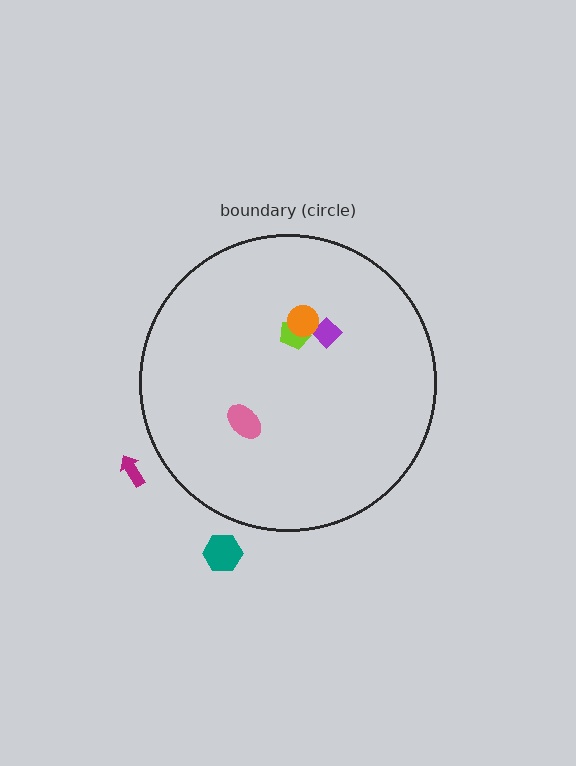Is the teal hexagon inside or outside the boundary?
Outside.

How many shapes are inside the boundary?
4 inside, 2 outside.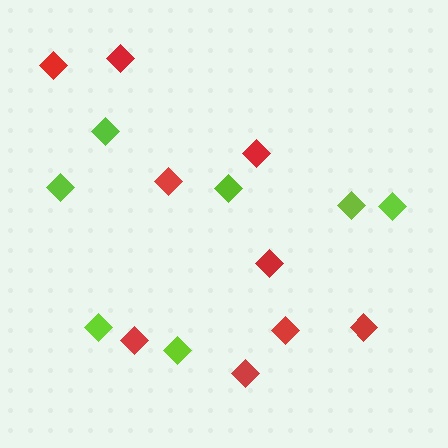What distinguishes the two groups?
There are 2 groups: one group of red diamonds (9) and one group of lime diamonds (7).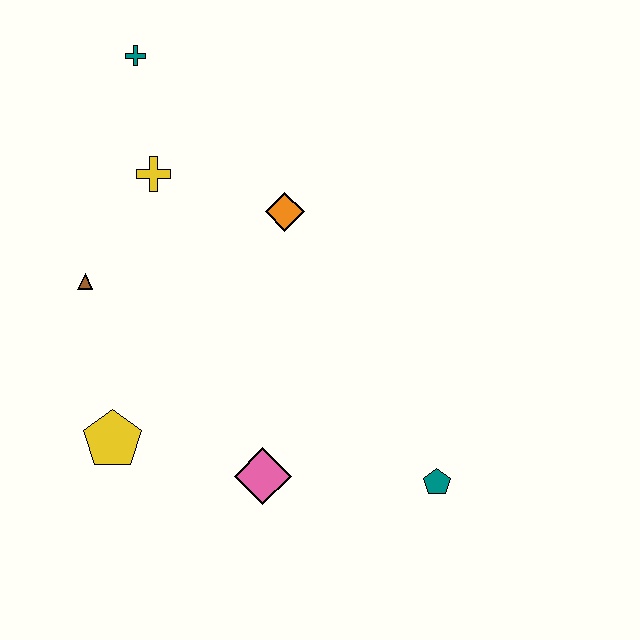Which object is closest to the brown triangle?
The yellow cross is closest to the brown triangle.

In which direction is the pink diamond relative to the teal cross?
The pink diamond is below the teal cross.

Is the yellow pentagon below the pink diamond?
No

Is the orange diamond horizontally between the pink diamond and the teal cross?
No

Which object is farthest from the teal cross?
The teal pentagon is farthest from the teal cross.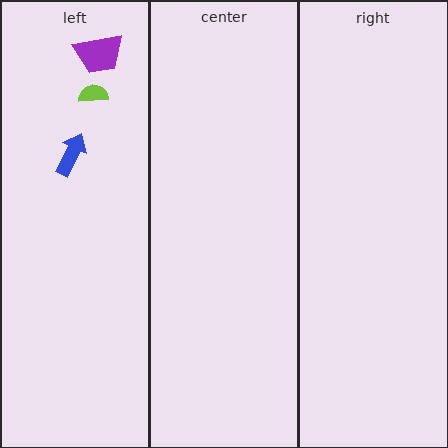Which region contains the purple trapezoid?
The left region.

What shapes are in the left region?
The lime semicircle, the blue arrow, the purple trapezoid.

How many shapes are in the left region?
3.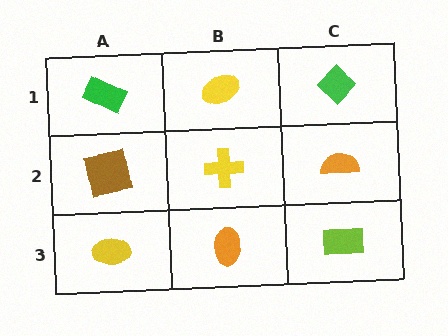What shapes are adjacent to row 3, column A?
A brown square (row 2, column A), an orange ellipse (row 3, column B).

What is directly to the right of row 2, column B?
An orange semicircle.